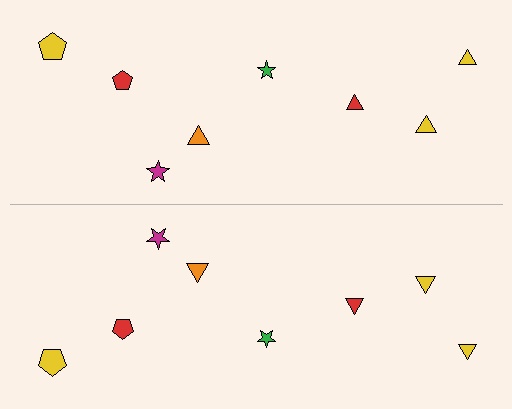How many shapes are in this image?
There are 16 shapes in this image.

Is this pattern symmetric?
Yes, this pattern has bilateral (reflection) symmetry.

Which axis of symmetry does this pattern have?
The pattern has a horizontal axis of symmetry running through the center of the image.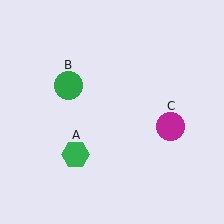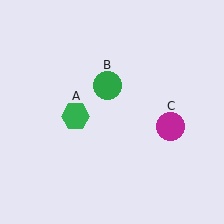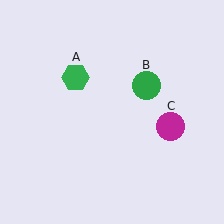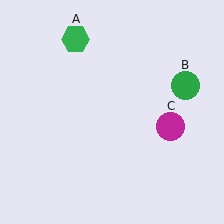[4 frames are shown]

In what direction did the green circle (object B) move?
The green circle (object B) moved right.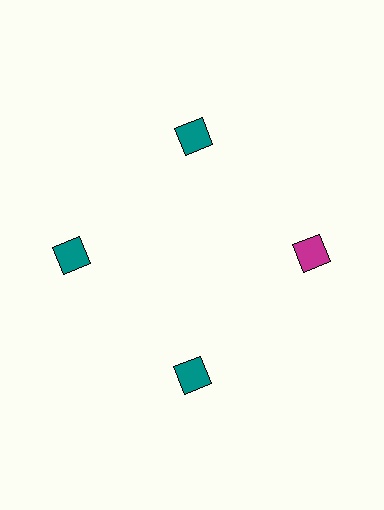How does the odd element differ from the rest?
It has a different color: magenta instead of teal.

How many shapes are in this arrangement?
There are 4 shapes arranged in a ring pattern.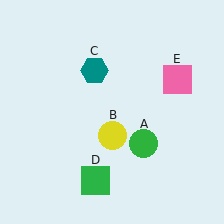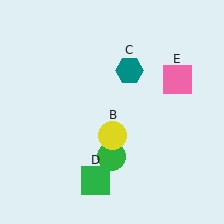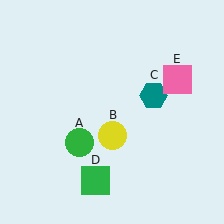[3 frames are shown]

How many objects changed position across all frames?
2 objects changed position: green circle (object A), teal hexagon (object C).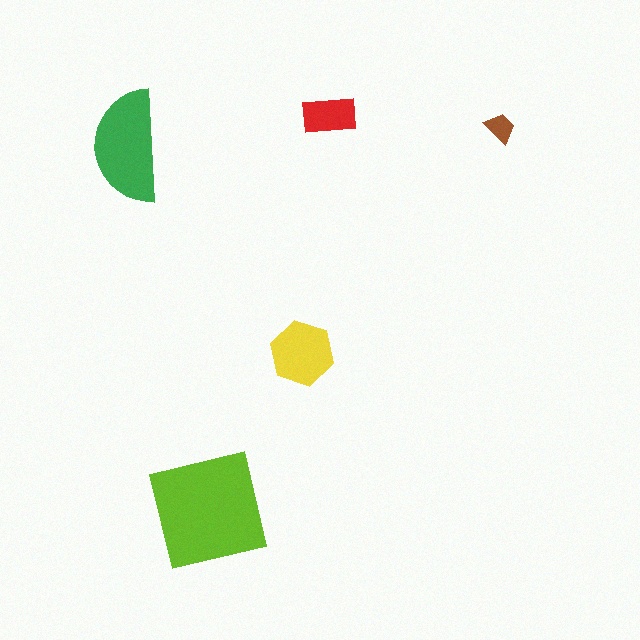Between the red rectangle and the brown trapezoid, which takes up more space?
The red rectangle.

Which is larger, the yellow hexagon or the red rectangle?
The yellow hexagon.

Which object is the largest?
The lime square.